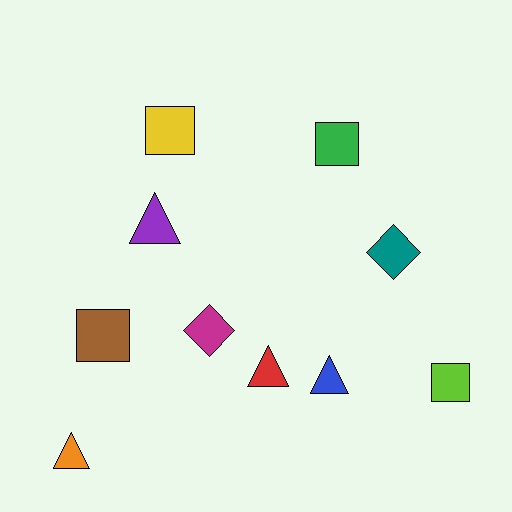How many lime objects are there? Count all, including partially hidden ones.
There is 1 lime object.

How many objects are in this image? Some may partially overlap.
There are 10 objects.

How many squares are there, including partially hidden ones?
There are 4 squares.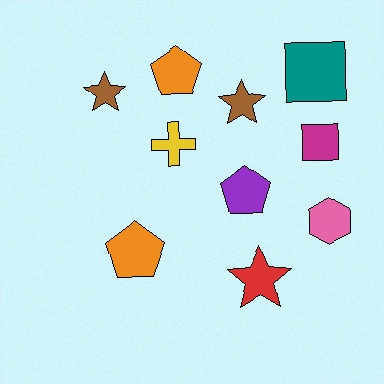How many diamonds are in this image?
There are no diamonds.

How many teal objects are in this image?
There is 1 teal object.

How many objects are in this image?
There are 10 objects.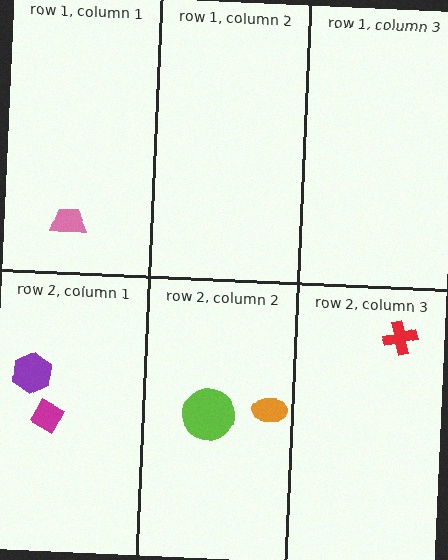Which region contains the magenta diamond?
The row 2, column 1 region.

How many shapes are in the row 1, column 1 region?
1.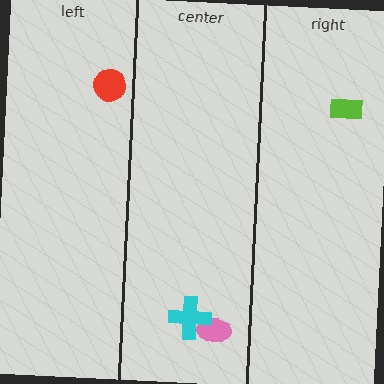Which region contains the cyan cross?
The center region.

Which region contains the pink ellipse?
The center region.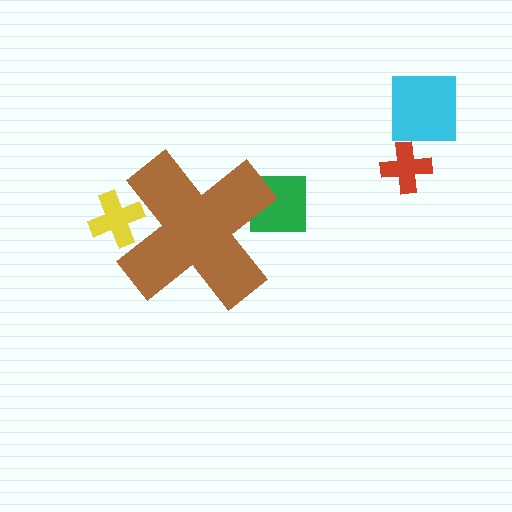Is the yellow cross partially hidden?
Yes, the yellow cross is partially hidden behind the brown cross.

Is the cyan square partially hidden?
No, the cyan square is fully visible.